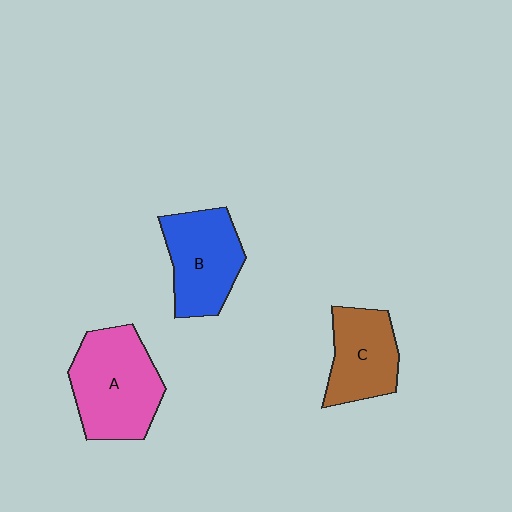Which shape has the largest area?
Shape A (pink).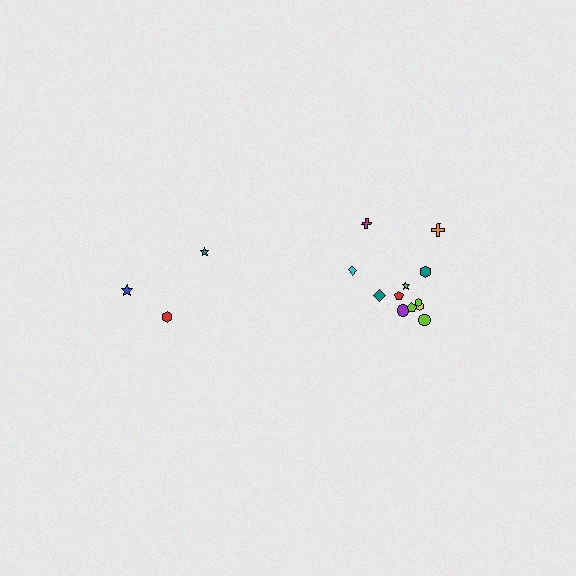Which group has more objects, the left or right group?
The right group.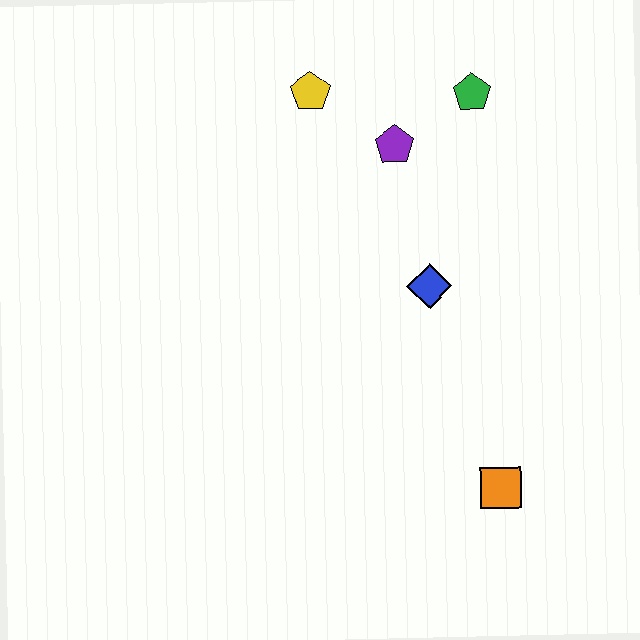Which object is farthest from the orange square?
The yellow pentagon is farthest from the orange square.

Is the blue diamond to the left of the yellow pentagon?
No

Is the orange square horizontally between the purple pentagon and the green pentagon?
No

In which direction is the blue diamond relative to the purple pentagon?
The blue diamond is below the purple pentagon.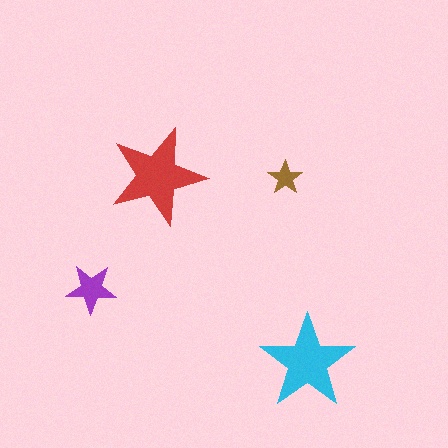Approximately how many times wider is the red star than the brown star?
About 3 times wider.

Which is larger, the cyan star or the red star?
The red one.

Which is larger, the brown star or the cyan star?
The cyan one.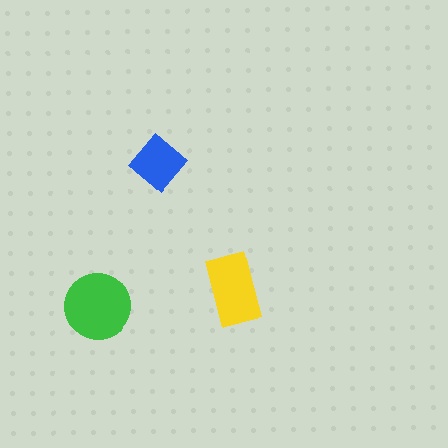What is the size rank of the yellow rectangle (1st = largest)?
2nd.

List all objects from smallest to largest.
The blue diamond, the yellow rectangle, the green circle.